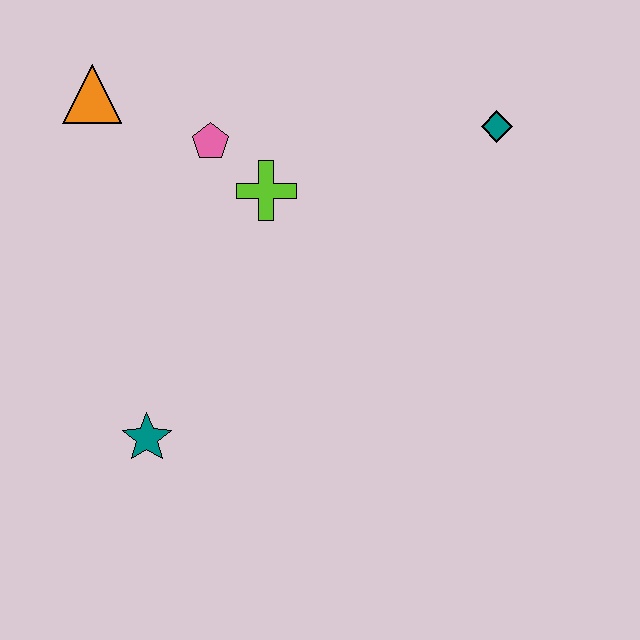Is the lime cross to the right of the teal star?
Yes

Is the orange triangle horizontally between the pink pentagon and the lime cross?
No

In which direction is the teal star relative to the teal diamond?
The teal star is to the left of the teal diamond.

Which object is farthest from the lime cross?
The teal star is farthest from the lime cross.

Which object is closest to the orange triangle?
The pink pentagon is closest to the orange triangle.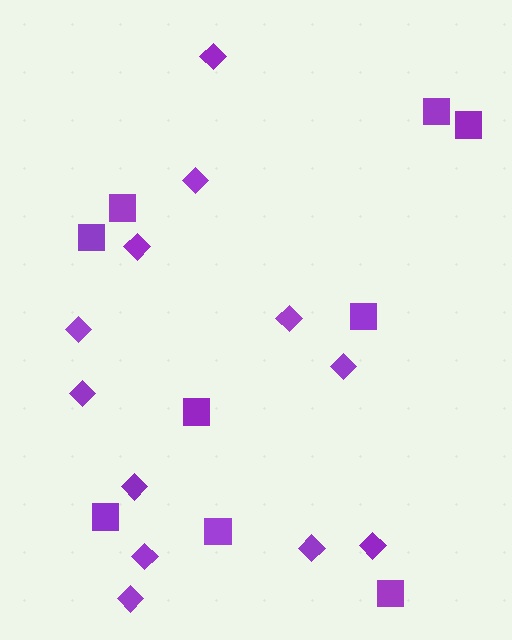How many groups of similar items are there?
There are 2 groups: one group of squares (9) and one group of diamonds (12).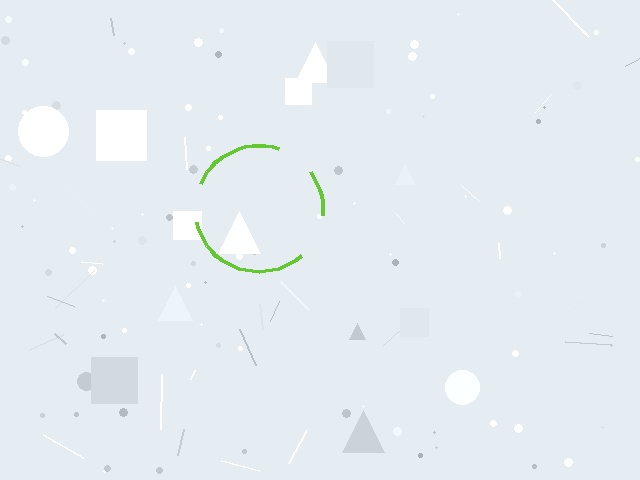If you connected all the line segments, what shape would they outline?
They would outline a circle.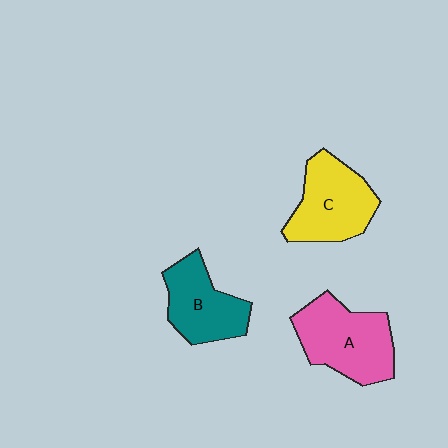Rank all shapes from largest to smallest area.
From largest to smallest: A (pink), C (yellow), B (teal).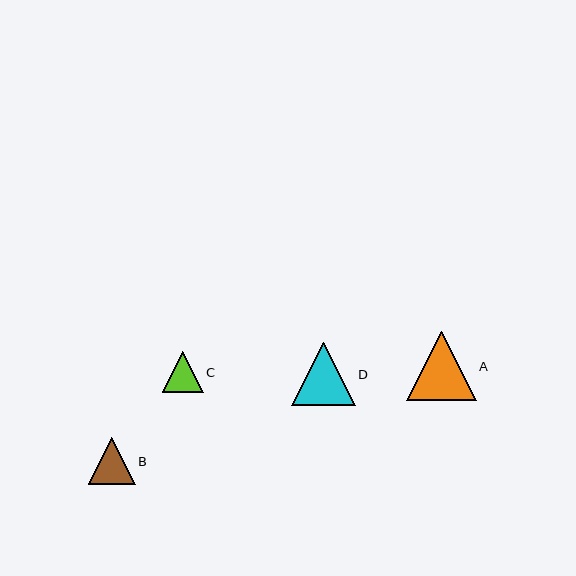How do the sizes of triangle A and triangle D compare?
Triangle A and triangle D are approximately the same size.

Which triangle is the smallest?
Triangle C is the smallest with a size of approximately 41 pixels.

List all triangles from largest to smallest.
From largest to smallest: A, D, B, C.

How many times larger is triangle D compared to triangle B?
Triangle D is approximately 1.4 times the size of triangle B.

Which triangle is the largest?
Triangle A is the largest with a size of approximately 69 pixels.